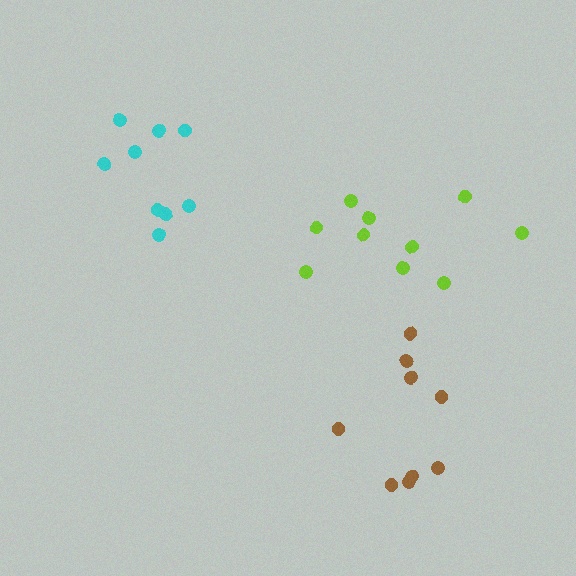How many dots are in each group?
Group 1: 10 dots, Group 2: 9 dots, Group 3: 9 dots (28 total).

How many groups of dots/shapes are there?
There are 3 groups.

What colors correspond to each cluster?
The clusters are colored: lime, cyan, brown.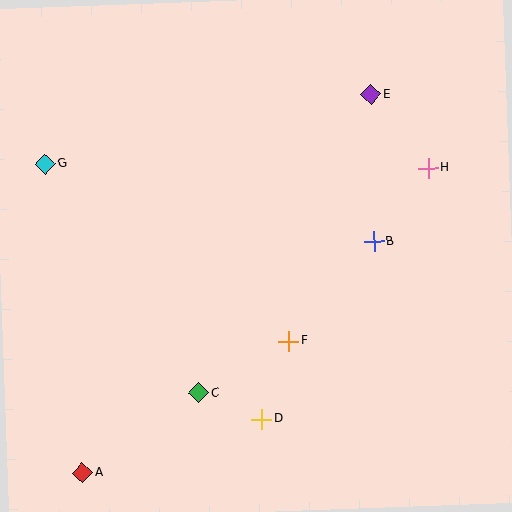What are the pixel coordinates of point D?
Point D is at (262, 419).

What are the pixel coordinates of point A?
Point A is at (82, 473).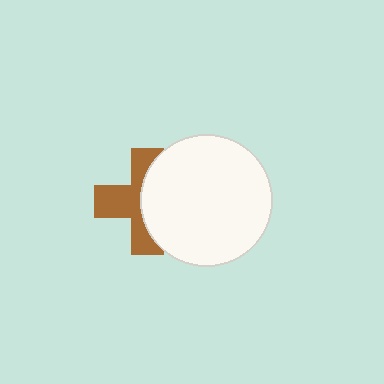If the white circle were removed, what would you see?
You would see the complete brown cross.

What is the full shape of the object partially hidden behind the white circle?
The partially hidden object is a brown cross.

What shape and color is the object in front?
The object in front is a white circle.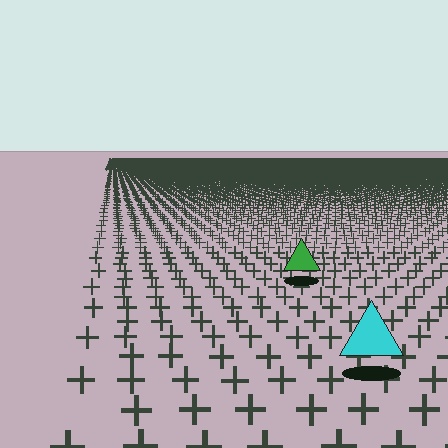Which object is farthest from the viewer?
The green triangle is farthest from the viewer. It appears smaller and the ground texture around it is denser.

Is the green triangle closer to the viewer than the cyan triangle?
No. The cyan triangle is closer — you can tell from the texture gradient: the ground texture is coarser near it.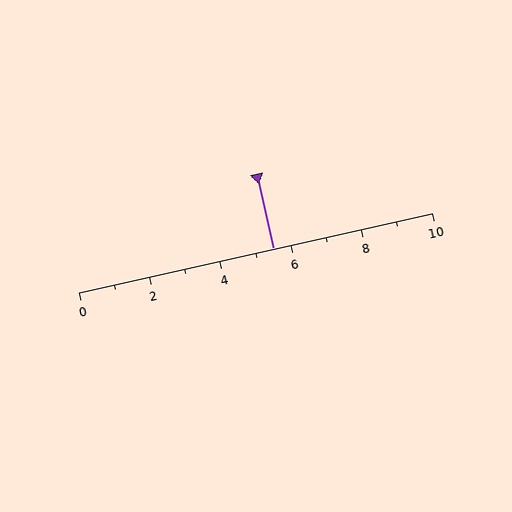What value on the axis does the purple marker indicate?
The marker indicates approximately 5.5.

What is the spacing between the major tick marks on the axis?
The major ticks are spaced 2 apart.